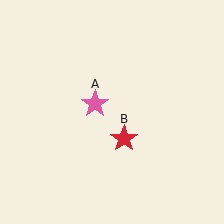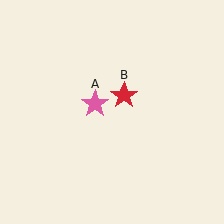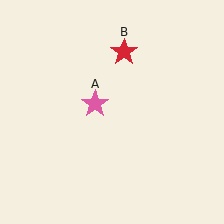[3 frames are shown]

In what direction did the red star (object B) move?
The red star (object B) moved up.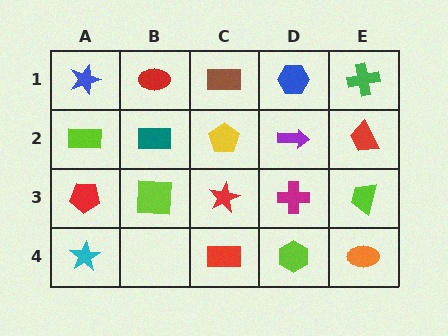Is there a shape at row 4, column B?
No, that cell is empty.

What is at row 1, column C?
A brown rectangle.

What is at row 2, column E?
A red trapezoid.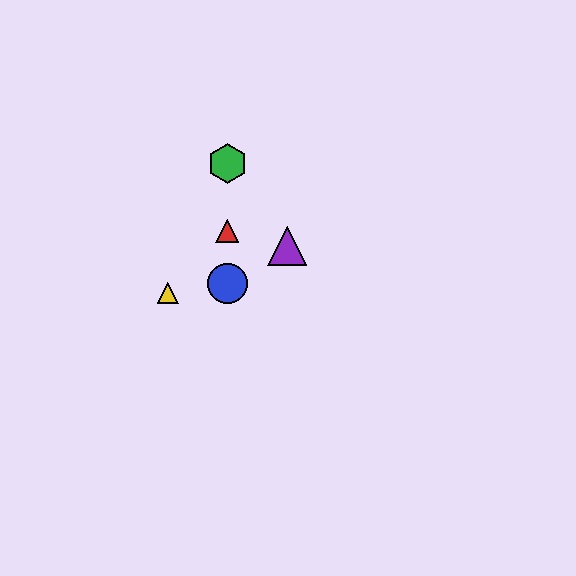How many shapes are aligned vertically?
3 shapes (the red triangle, the blue circle, the green hexagon) are aligned vertically.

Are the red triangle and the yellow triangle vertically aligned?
No, the red triangle is at x≈227 and the yellow triangle is at x≈168.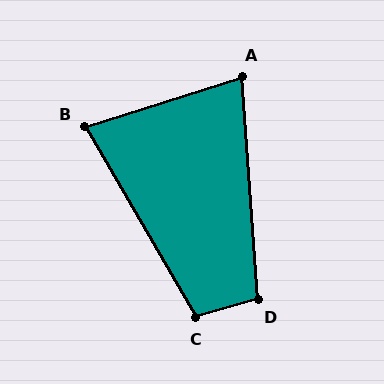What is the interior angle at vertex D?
Approximately 103 degrees (obtuse).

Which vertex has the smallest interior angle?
A, at approximately 76 degrees.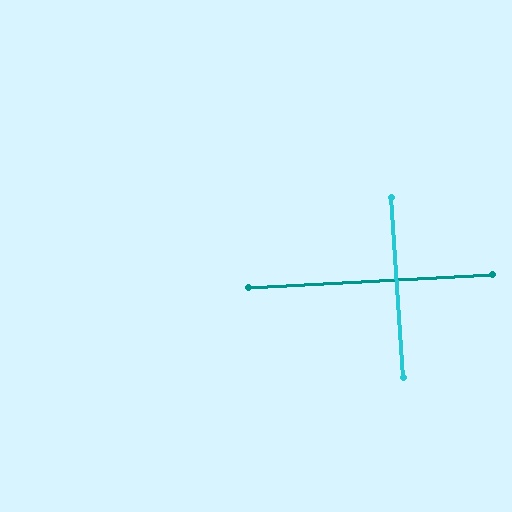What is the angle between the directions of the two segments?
Approximately 89 degrees.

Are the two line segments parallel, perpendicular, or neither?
Perpendicular — they meet at approximately 89°.